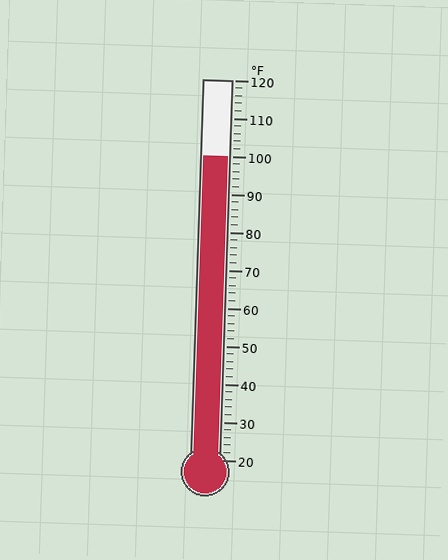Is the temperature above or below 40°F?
The temperature is above 40°F.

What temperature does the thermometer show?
The thermometer shows approximately 100°F.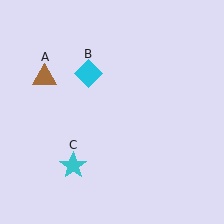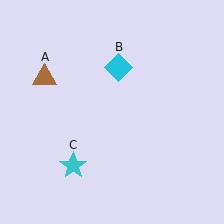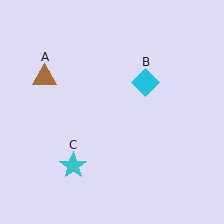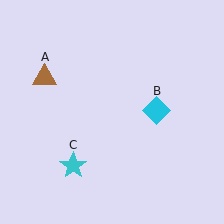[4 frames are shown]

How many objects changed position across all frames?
1 object changed position: cyan diamond (object B).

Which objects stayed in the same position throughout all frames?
Brown triangle (object A) and cyan star (object C) remained stationary.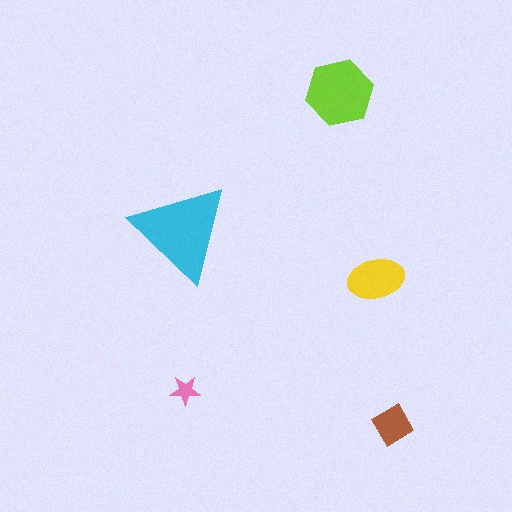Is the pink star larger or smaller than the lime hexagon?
Smaller.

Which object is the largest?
The cyan triangle.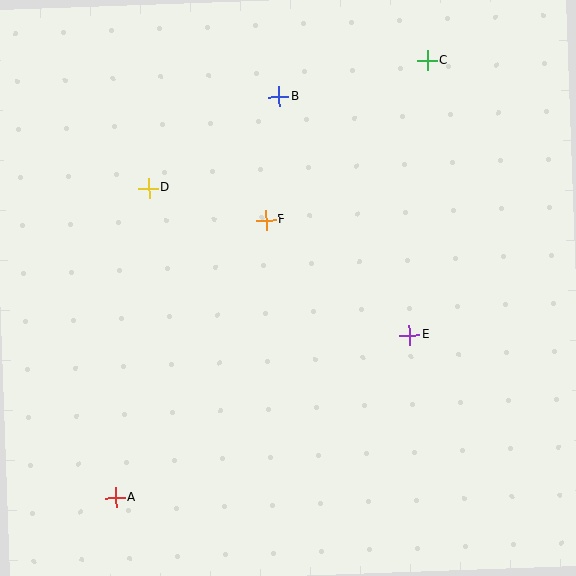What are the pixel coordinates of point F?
Point F is at (266, 220).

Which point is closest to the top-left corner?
Point D is closest to the top-left corner.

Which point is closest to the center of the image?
Point F at (266, 220) is closest to the center.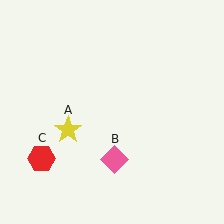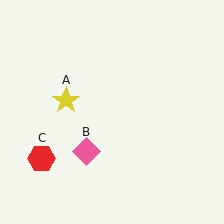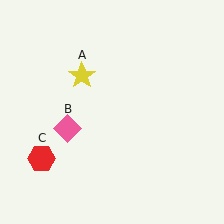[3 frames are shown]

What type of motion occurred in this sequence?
The yellow star (object A), pink diamond (object B) rotated clockwise around the center of the scene.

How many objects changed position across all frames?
2 objects changed position: yellow star (object A), pink diamond (object B).